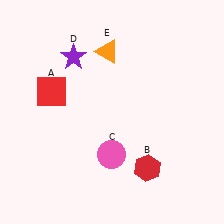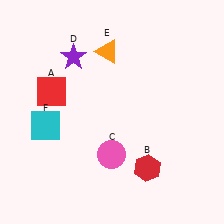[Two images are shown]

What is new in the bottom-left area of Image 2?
A cyan square (F) was added in the bottom-left area of Image 2.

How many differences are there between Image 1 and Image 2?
There is 1 difference between the two images.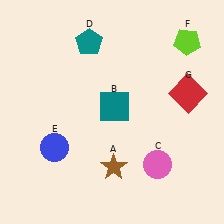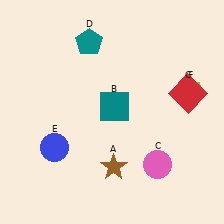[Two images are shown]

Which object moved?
The lime pentagon (F) moved down.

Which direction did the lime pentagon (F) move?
The lime pentagon (F) moved down.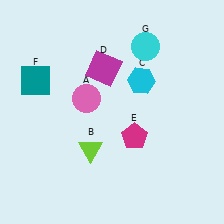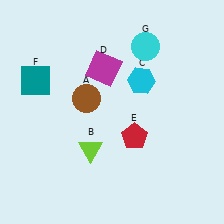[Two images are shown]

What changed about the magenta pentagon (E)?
In Image 1, E is magenta. In Image 2, it changed to red.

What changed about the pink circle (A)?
In Image 1, A is pink. In Image 2, it changed to brown.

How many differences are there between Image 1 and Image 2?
There are 2 differences between the two images.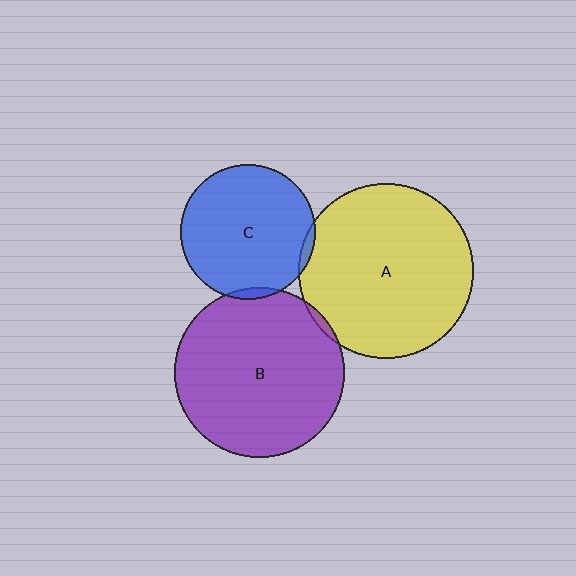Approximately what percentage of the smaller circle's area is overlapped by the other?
Approximately 5%.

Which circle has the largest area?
Circle A (yellow).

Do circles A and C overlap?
Yes.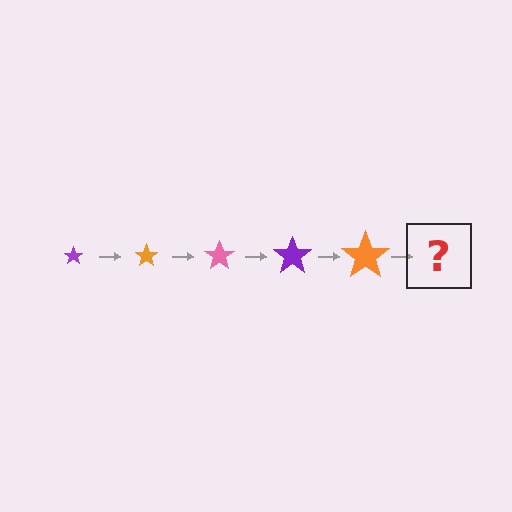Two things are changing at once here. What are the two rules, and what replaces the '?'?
The two rules are that the star grows larger each step and the color cycles through purple, orange, and pink. The '?' should be a pink star, larger than the previous one.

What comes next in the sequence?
The next element should be a pink star, larger than the previous one.